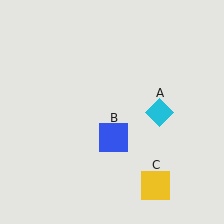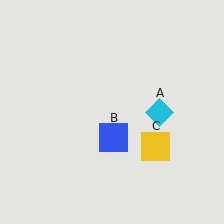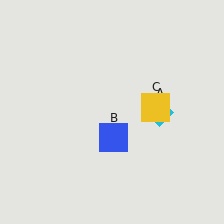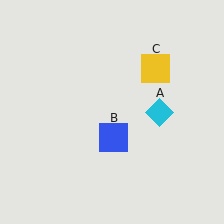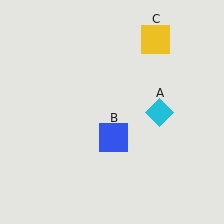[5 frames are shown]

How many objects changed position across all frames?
1 object changed position: yellow square (object C).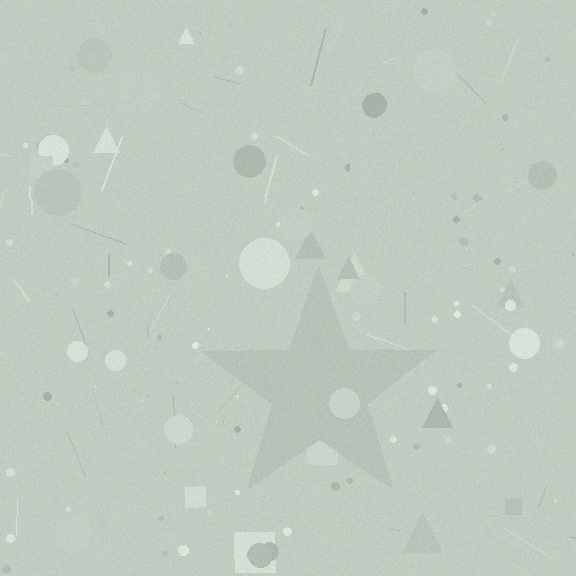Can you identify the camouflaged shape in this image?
The camouflaged shape is a star.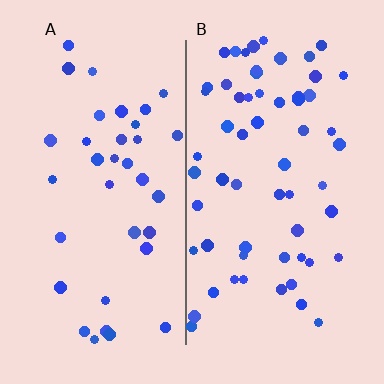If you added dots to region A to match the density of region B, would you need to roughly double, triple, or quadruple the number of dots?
Approximately double.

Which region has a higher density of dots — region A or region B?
B (the right).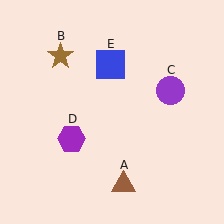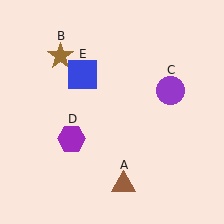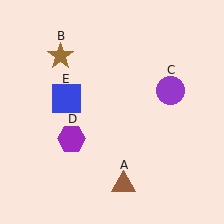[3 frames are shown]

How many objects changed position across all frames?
1 object changed position: blue square (object E).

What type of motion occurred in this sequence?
The blue square (object E) rotated counterclockwise around the center of the scene.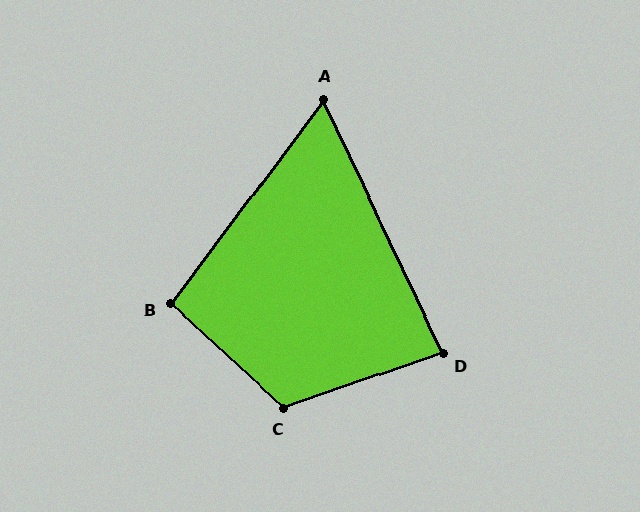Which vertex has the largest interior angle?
C, at approximately 118 degrees.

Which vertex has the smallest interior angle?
A, at approximately 62 degrees.